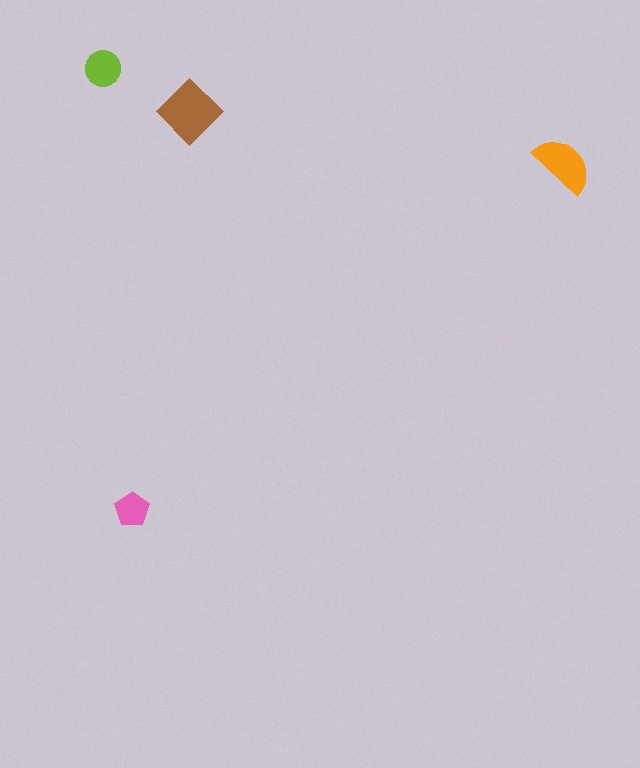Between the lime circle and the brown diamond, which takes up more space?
The brown diamond.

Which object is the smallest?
The pink pentagon.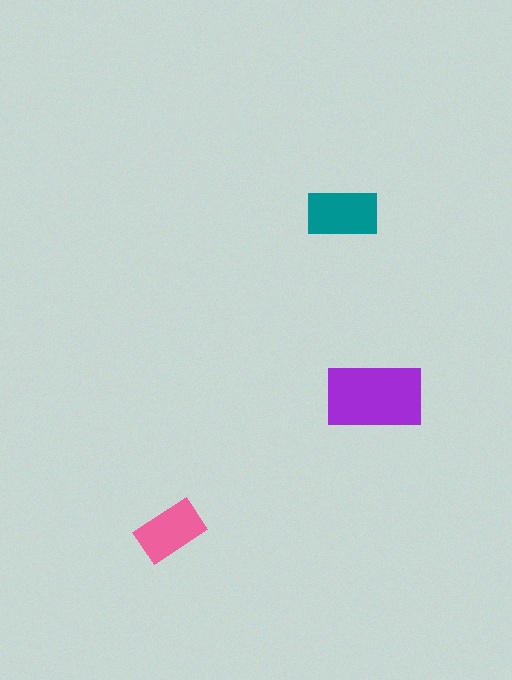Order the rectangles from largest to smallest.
the purple one, the teal one, the pink one.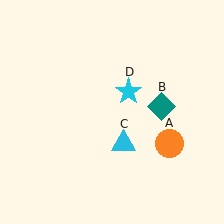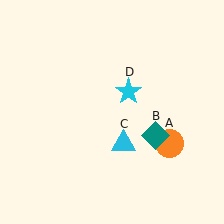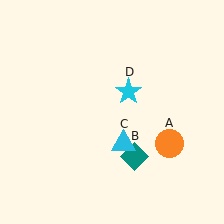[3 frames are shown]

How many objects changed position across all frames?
1 object changed position: teal diamond (object B).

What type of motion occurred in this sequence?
The teal diamond (object B) rotated clockwise around the center of the scene.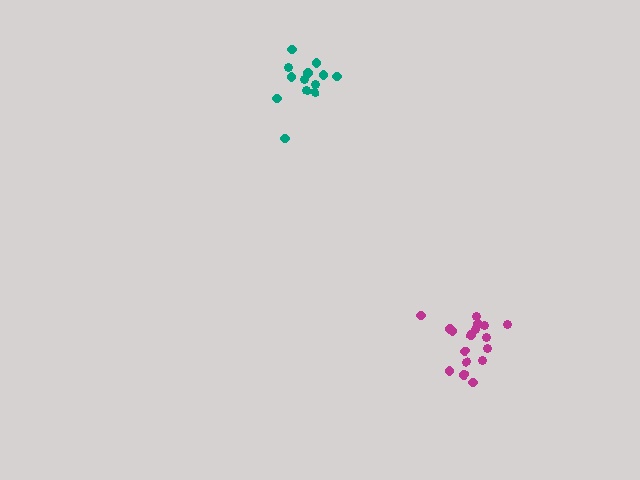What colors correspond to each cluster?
The clusters are colored: magenta, teal.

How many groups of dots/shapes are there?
There are 2 groups.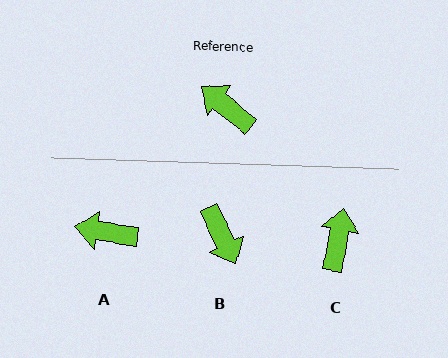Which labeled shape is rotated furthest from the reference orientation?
B, about 154 degrees away.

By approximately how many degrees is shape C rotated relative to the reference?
Approximately 62 degrees clockwise.